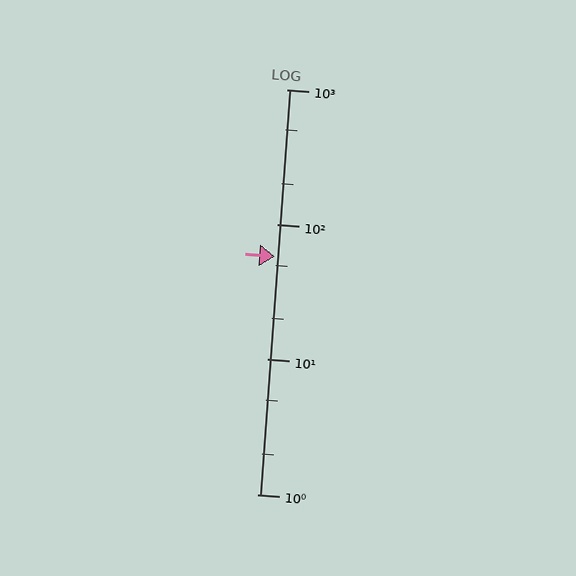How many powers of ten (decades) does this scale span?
The scale spans 3 decades, from 1 to 1000.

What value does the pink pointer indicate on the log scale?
The pointer indicates approximately 58.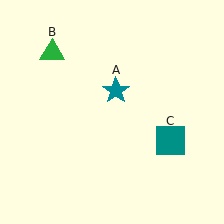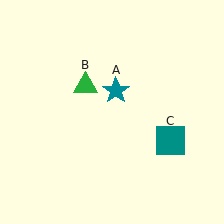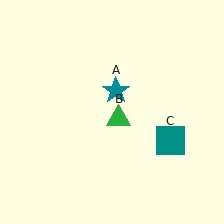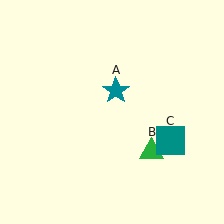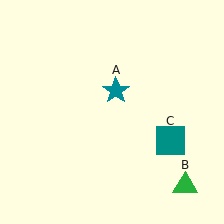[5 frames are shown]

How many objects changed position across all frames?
1 object changed position: green triangle (object B).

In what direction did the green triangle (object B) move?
The green triangle (object B) moved down and to the right.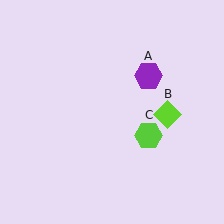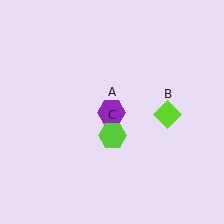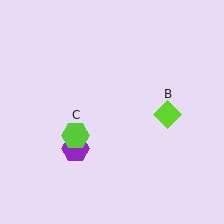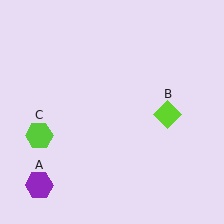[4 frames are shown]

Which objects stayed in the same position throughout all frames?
Lime diamond (object B) remained stationary.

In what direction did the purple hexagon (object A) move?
The purple hexagon (object A) moved down and to the left.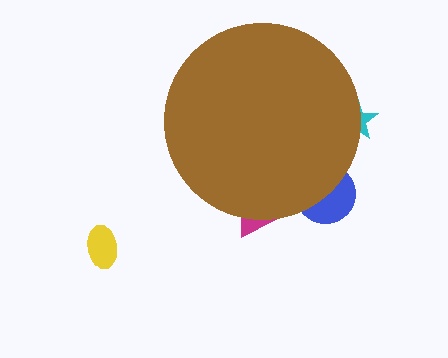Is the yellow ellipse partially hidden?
No, the yellow ellipse is fully visible.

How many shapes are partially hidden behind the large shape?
3 shapes are partially hidden.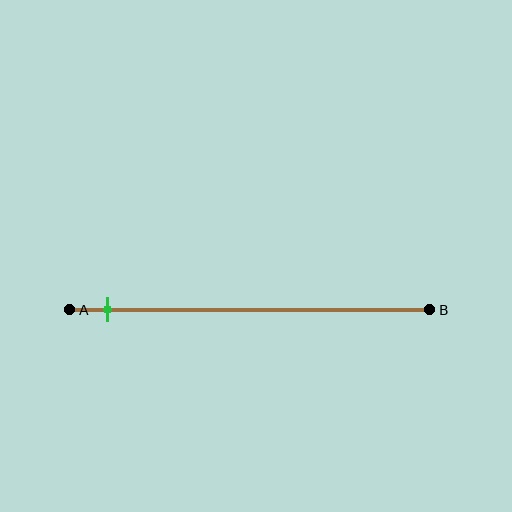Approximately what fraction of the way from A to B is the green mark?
The green mark is approximately 10% of the way from A to B.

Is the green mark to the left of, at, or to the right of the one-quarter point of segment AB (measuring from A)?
The green mark is to the left of the one-quarter point of segment AB.